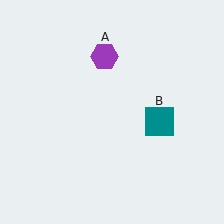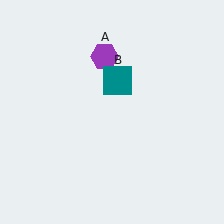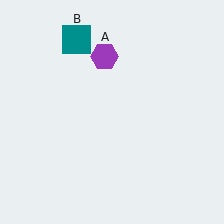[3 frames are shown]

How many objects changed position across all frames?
1 object changed position: teal square (object B).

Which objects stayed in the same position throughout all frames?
Purple hexagon (object A) remained stationary.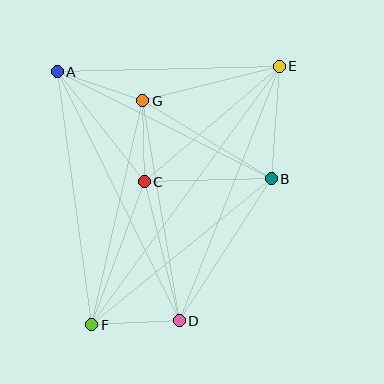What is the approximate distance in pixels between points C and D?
The distance between C and D is approximately 144 pixels.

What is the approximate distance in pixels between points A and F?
The distance between A and F is approximately 255 pixels.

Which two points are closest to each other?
Points C and G are closest to each other.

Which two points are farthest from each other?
Points E and F are farthest from each other.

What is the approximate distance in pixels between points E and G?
The distance between E and G is approximately 140 pixels.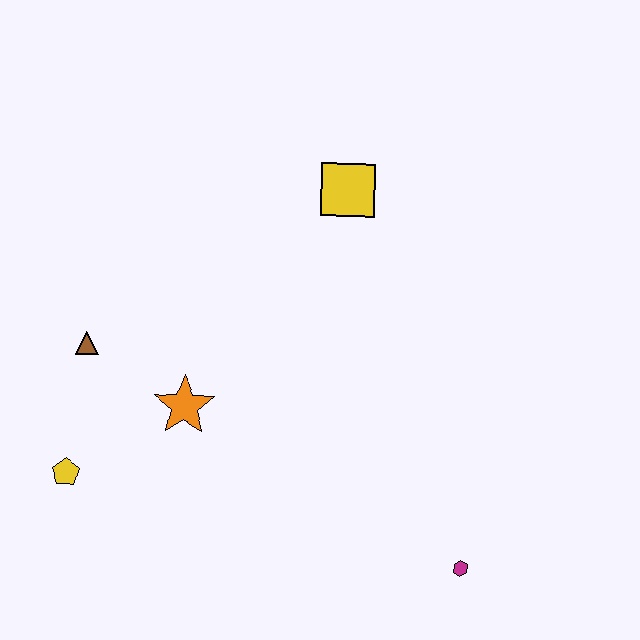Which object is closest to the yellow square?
The orange star is closest to the yellow square.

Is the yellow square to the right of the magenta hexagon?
No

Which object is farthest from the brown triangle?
The magenta hexagon is farthest from the brown triangle.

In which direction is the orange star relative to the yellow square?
The orange star is below the yellow square.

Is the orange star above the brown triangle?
No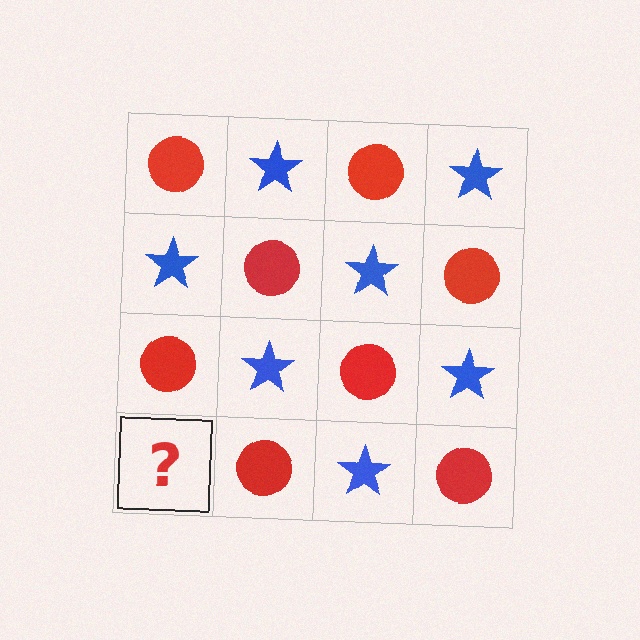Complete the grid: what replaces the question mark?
The question mark should be replaced with a blue star.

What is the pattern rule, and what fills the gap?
The rule is that it alternates red circle and blue star in a checkerboard pattern. The gap should be filled with a blue star.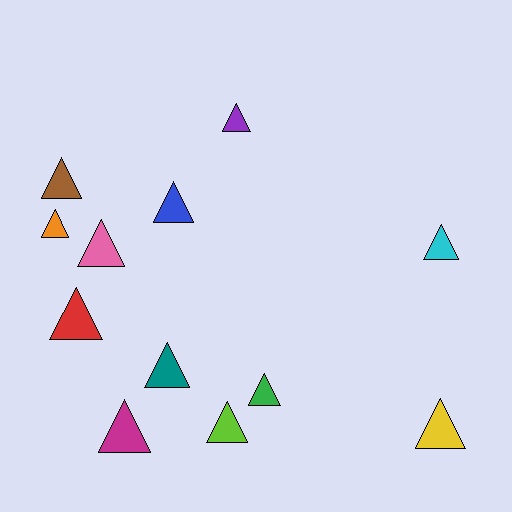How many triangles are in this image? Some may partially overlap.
There are 12 triangles.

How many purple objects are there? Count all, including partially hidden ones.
There is 1 purple object.